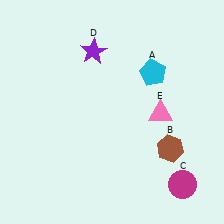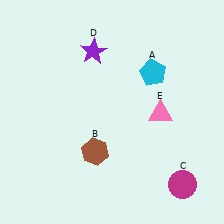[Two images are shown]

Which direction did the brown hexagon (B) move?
The brown hexagon (B) moved left.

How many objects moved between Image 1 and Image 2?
1 object moved between the two images.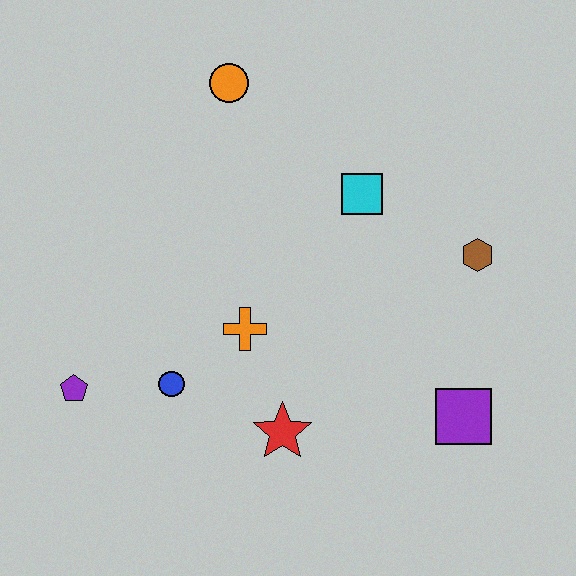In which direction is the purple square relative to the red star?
The purple square is to the right of the red star.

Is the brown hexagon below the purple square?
No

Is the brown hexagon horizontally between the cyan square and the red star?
No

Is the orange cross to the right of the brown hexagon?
No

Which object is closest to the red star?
The orange cross is closest to the red star.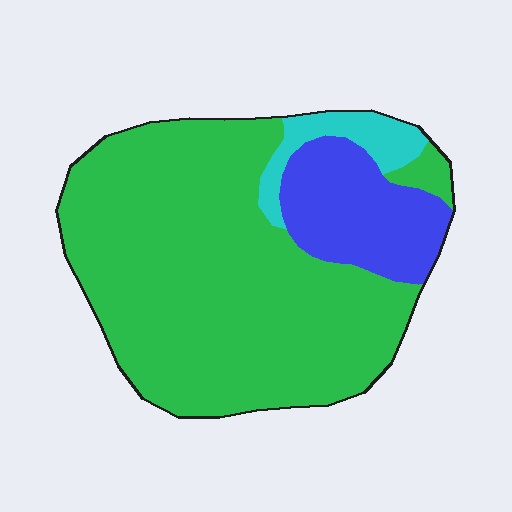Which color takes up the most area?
Green, at roughly 75%.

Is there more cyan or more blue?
Blue.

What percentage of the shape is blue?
Blue covers roughly 15% of the shape.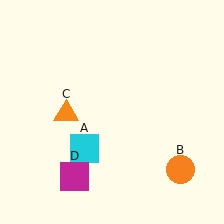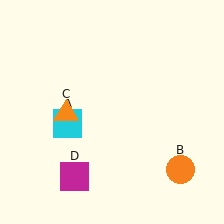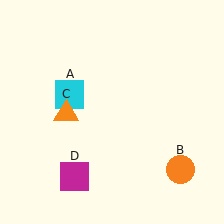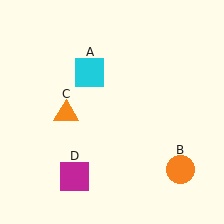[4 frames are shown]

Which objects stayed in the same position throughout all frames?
Orange circle (object B) and orange triangle (object C) and magenta square (object D) remained stationary.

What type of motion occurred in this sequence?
The cyan square (object A) rotated clockwise around the center of the scene.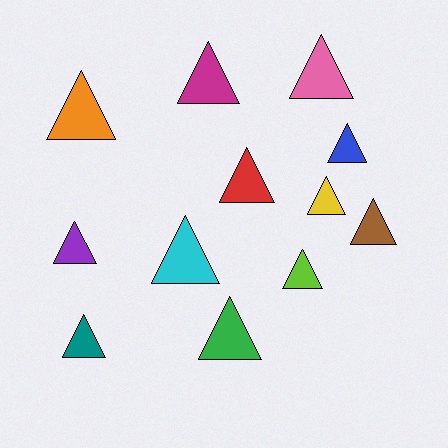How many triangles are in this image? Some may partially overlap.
There are 12 triangles.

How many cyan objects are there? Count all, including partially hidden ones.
There is 1 cyan object.